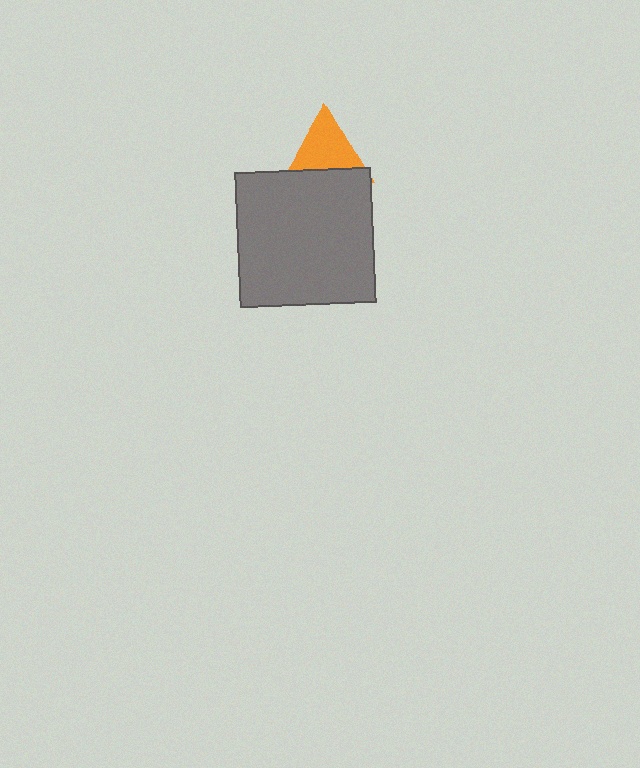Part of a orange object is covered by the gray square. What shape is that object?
It is a triangle.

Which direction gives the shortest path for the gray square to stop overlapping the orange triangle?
Moving down gives the shortest separation.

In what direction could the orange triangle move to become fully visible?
The orange triangle could move up. That would shift it out from behind the gray square entirely.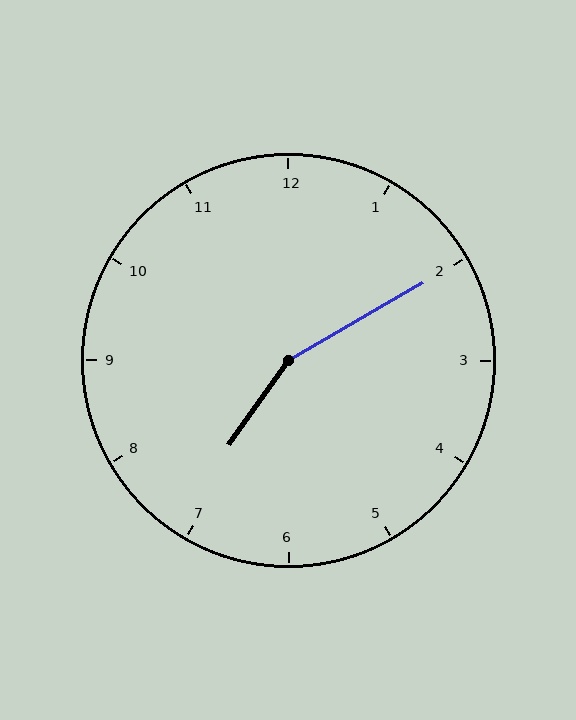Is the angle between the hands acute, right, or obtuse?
It is obtuse.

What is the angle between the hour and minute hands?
Approximately 155 degrees.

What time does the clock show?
7:10.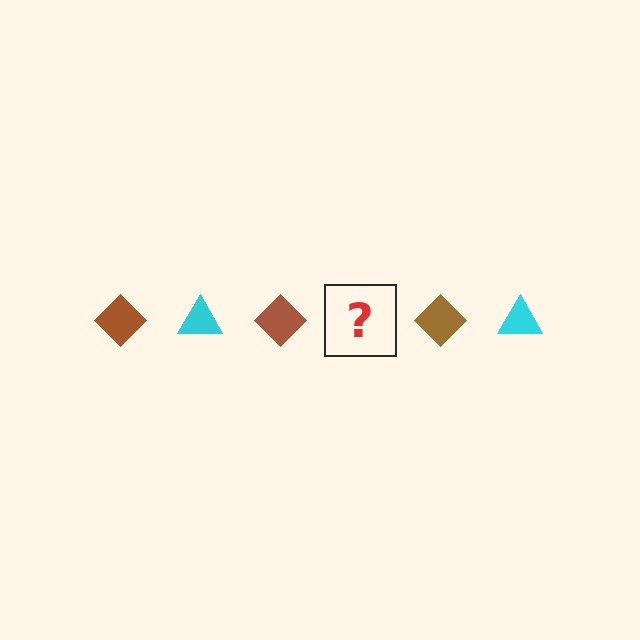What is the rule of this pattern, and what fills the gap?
The rule is that the pattern alternates between brown diamond and cyan triangle. The gap should be filled with a cyan triangle.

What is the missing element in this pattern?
The missing element is a cyan triangle.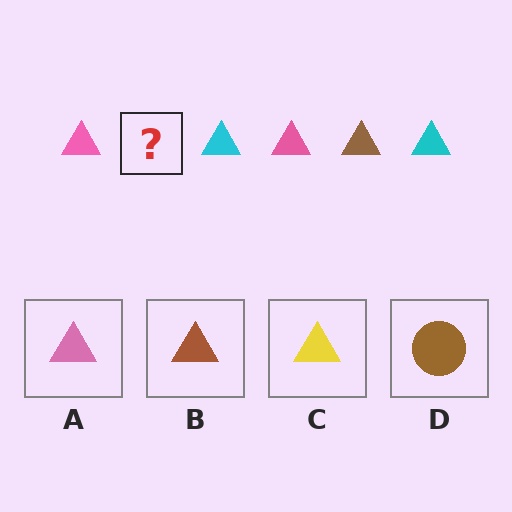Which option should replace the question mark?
Option B.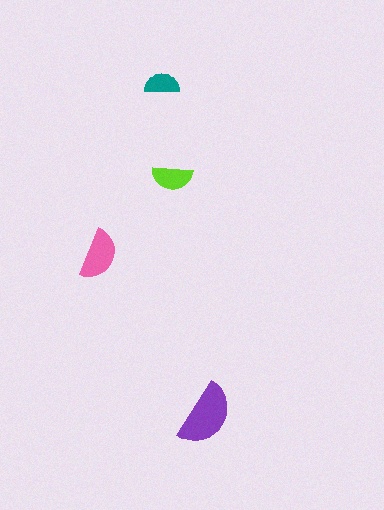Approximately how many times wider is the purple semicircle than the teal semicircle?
About 2 times wider.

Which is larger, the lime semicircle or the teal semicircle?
The lime one.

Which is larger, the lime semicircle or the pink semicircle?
The pink one.